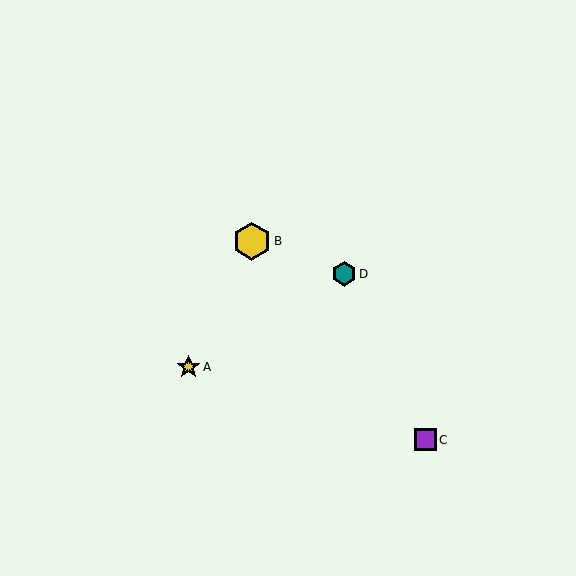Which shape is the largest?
The yellow hexagon (labeled B) is the largest.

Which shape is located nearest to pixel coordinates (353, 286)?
The teal hexagon (labeled D) at (344, 274) is nearest to that location.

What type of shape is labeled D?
Shape D is a teal hexagon.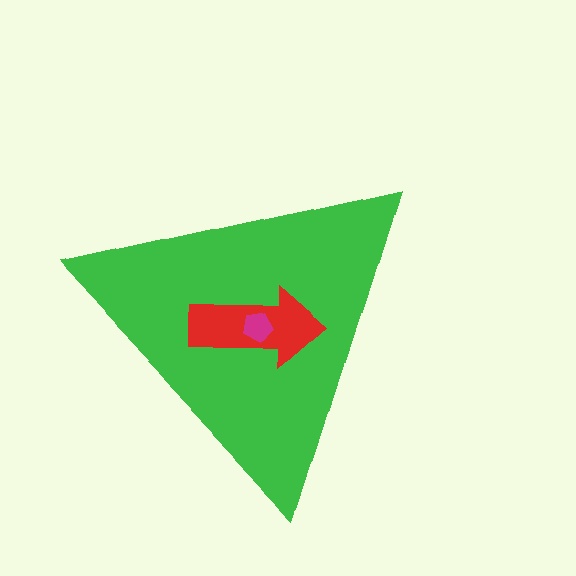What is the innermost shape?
The magenta pentagon.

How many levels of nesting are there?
3.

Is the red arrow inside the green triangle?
Yes.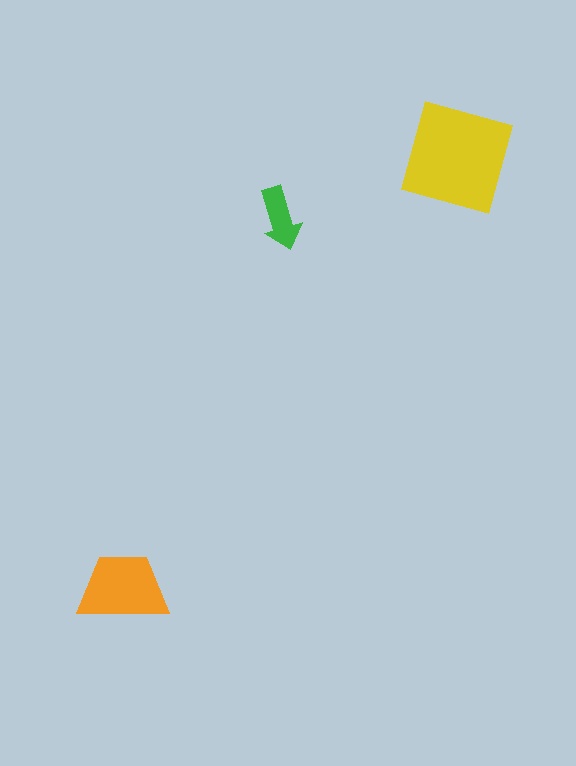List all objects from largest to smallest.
The yellow diamond, the orange trapezoid, the green arrow.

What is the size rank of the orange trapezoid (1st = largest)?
2nd.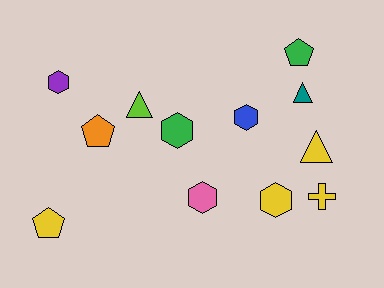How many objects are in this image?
There are 12 objects.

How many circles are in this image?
There are no circles.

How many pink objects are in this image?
There is 1 pink object.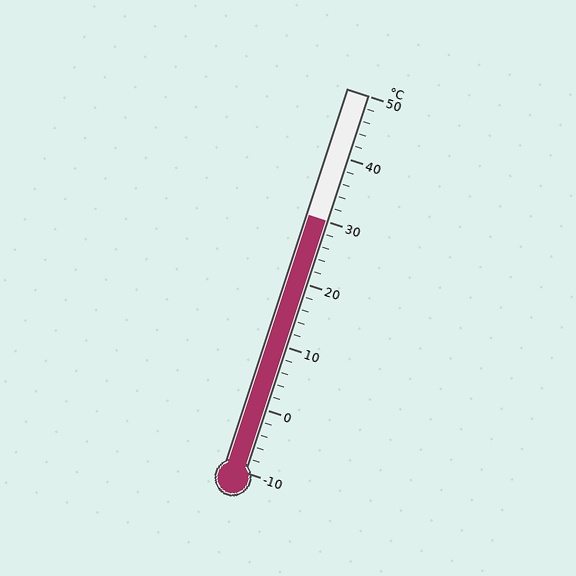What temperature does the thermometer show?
The thermometer shows approximately 30°C.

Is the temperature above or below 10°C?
The temperature is above 10°C.